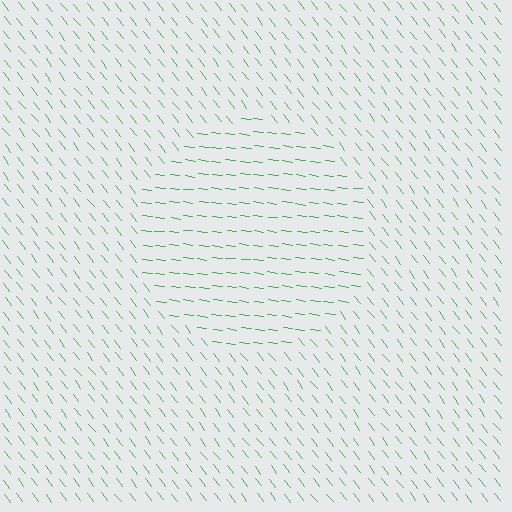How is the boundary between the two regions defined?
The boundary is defined purely by a change in line orientation (approximately 45 degrees difference). All lines are the same color and thickness.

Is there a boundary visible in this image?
Yes, there is a texture boundary formed by a change in line orientation.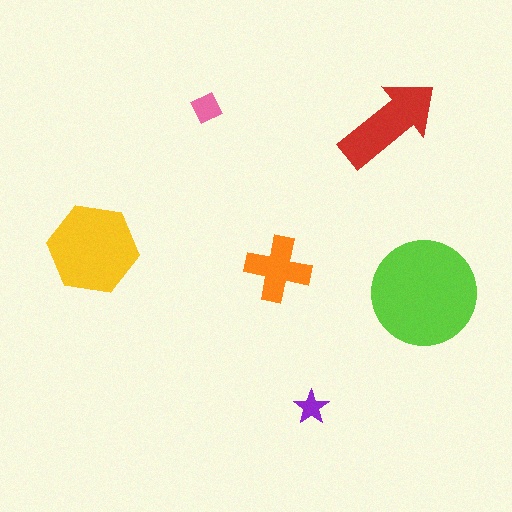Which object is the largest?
The lime circle.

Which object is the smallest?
The purple star.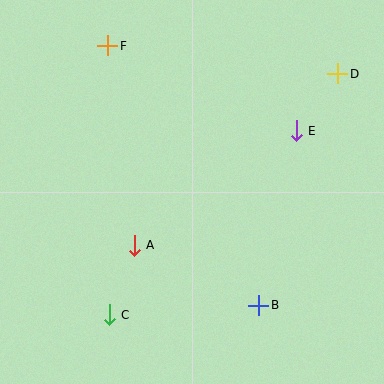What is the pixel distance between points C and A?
The distance between C and A is 73 pixels.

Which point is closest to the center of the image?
Point A at (134, 246) is closest to the center.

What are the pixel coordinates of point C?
Point C is at (109, 315).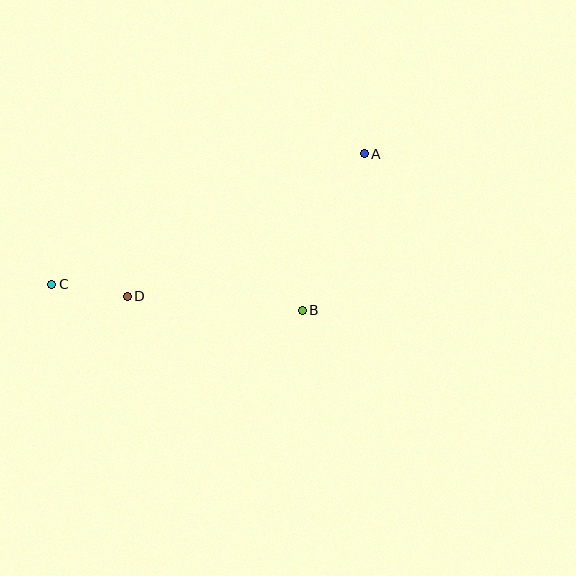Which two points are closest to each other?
Points C and D are closest to each other.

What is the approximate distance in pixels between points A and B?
The distance between A and B is approximately 168 pixels.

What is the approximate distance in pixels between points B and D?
The distance between B and D is approximately 175 pixels.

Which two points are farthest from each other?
Points A and C are farthest from each other.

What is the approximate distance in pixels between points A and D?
The distance between A and D is approximately 277 pixels.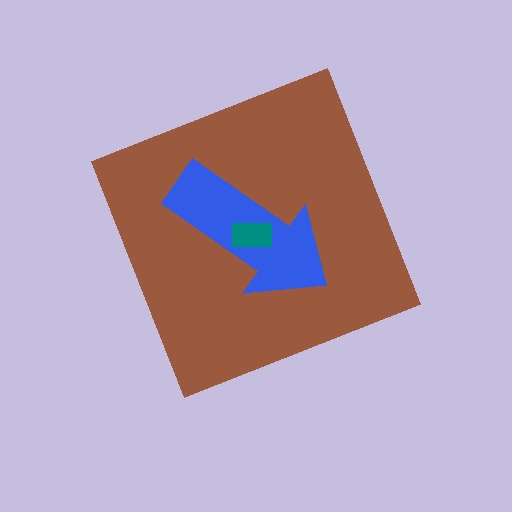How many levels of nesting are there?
3.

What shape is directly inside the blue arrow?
The teal rectangle.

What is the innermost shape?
The teal rectangle.